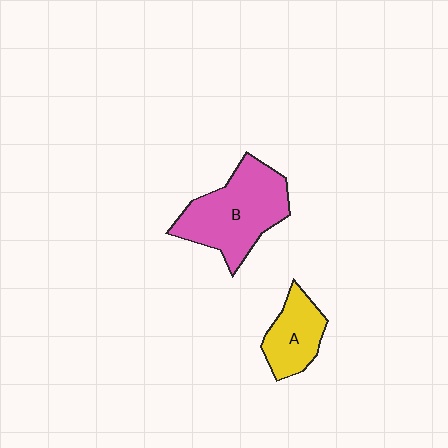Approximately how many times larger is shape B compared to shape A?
Approximately 1.9 times.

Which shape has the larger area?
Shape B (pink).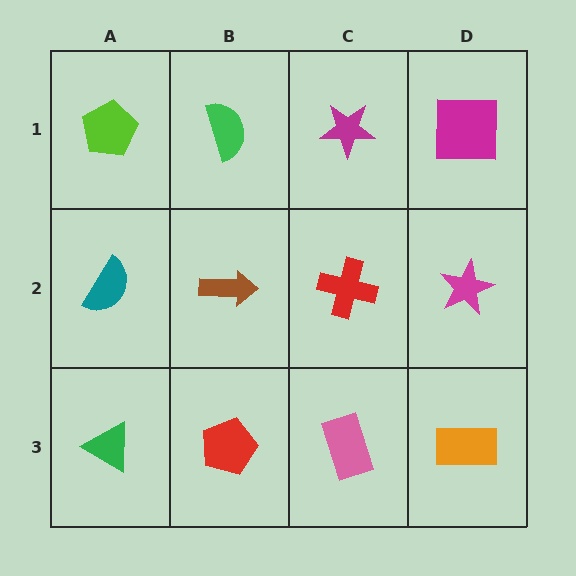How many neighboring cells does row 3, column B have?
3.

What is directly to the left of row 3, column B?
A green triangle.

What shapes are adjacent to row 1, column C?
A red cross (row 2, column C), a green semicircle (row 1, column B), a magenta square (row 1, column D).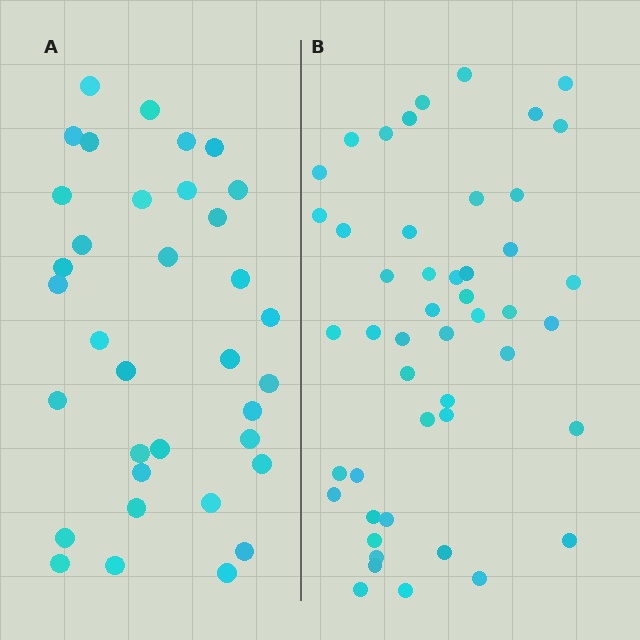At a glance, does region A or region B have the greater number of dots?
Region B (the right region) has more dots.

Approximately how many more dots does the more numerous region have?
Region B has approximately 15 more dots than region A.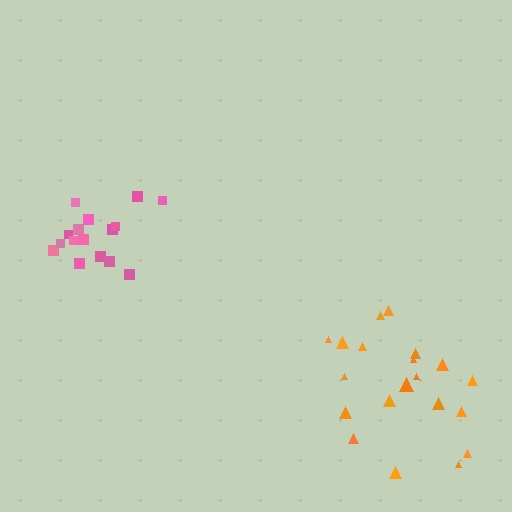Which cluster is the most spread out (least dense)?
Orange.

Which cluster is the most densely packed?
Pink.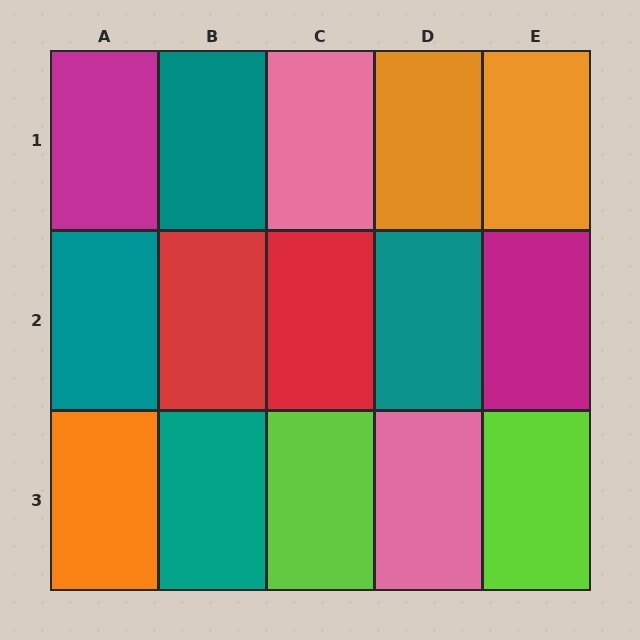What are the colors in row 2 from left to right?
Teal, red, red, teal, magenta.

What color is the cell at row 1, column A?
Magenta.